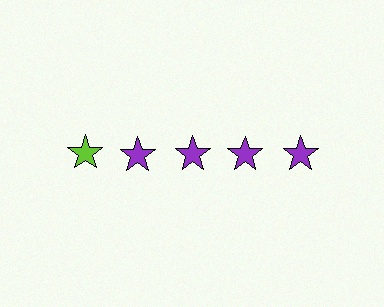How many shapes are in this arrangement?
There are 5 shapes arranged in a grid pattern.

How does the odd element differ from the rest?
It has a different color: lime instead of purple.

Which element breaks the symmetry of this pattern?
The lime star in the top row, leftmost column breaks the symmetry. All other shapes are purple stars.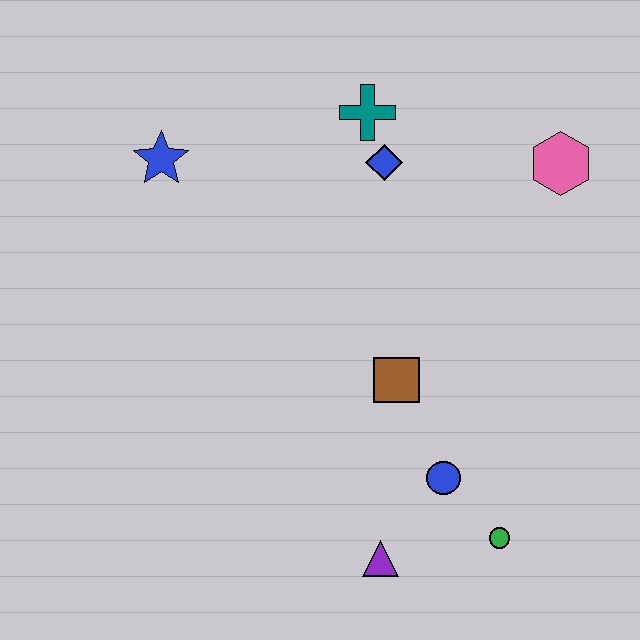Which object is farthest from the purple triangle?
The blue star is farthest from the purple triangle.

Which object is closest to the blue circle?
The green circle is closest to the blue circle.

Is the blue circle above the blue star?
No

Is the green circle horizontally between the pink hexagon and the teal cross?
Yes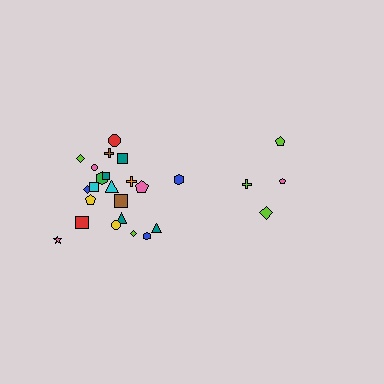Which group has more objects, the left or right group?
The left group.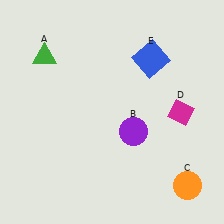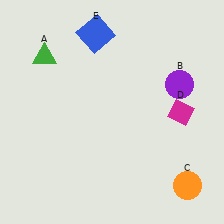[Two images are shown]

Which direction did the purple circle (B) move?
The purple circle (B) moved up.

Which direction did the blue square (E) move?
The blue square (E) moved left.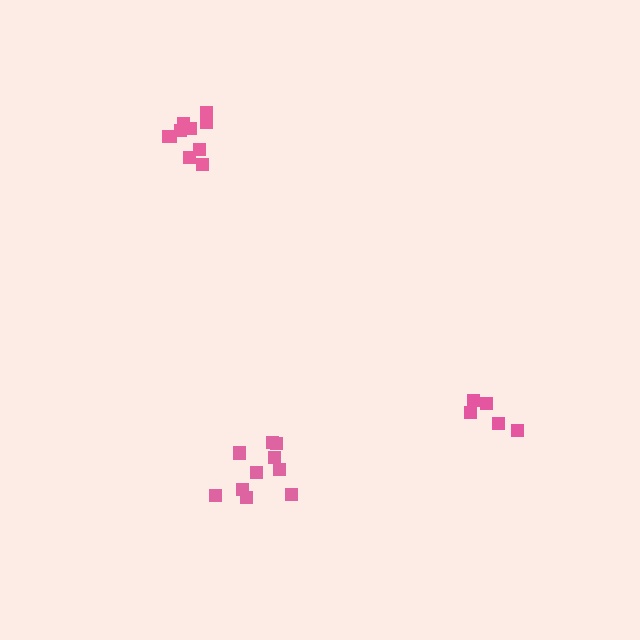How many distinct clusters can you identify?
There are 3 distinct clusters.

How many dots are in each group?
Group 1: 5 dots, Group 2: 10 dots, Group 3: 10 dots (25 total).